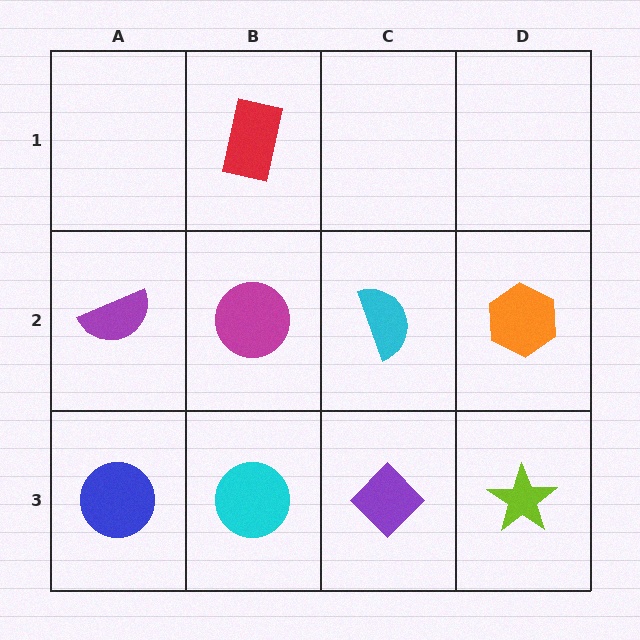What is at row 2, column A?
A purple semicircle.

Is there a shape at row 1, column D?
No, that cell is empty.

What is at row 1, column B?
A red rectangle.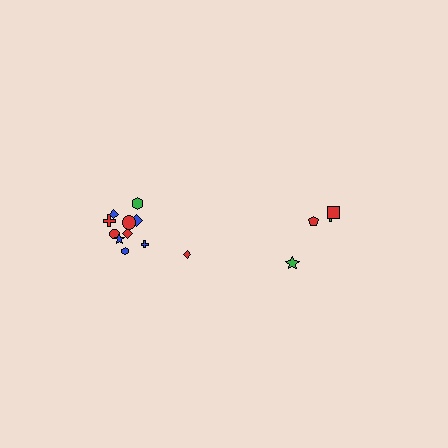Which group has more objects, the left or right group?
The left group.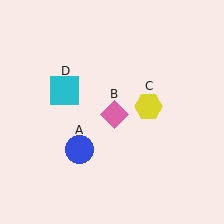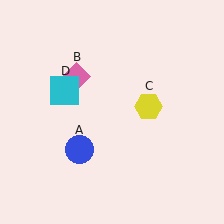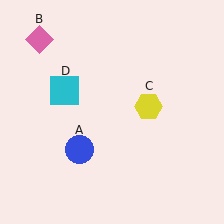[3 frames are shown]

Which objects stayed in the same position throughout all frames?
Blue circle (object A) and yellow hexagon (object C) and cyan square (object D) remained stationary.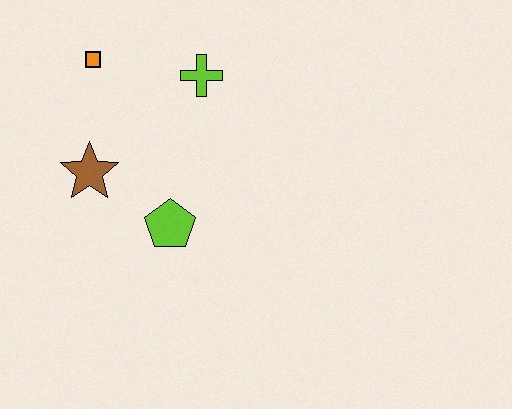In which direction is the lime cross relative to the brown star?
The lime cross is to the right of the brown star.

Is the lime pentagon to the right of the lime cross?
No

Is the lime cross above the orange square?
No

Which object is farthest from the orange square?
The lime pentagon is farthest from the orange square.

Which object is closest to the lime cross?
The orange square is closest to the lime cross.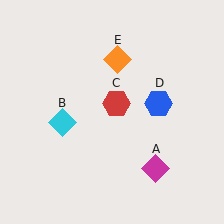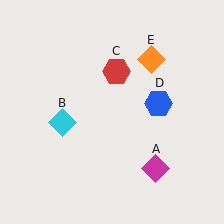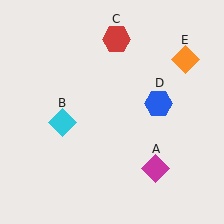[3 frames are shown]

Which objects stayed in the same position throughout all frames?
Magenta diamond (object A) and cyan diamond (object B) and blue hexagon (object D) remained stationary.